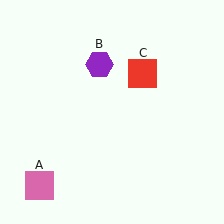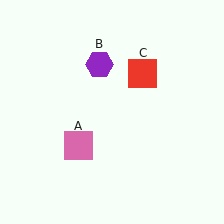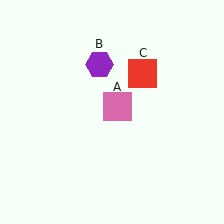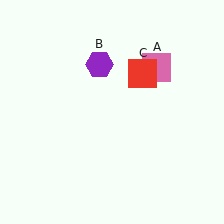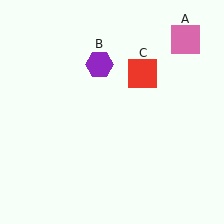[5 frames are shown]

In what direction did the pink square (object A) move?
The pink square (object A) moved up and to the right.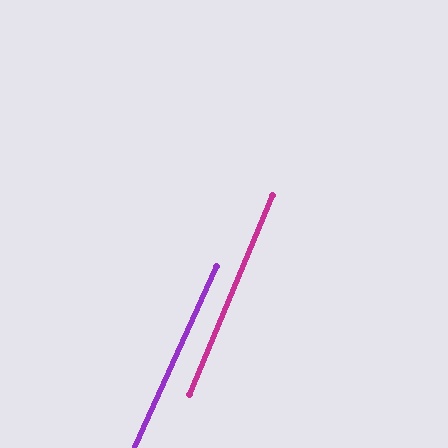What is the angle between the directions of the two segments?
Approximately 2 degrees.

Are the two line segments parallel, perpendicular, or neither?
Parallel — their directions differ by only 1.7°.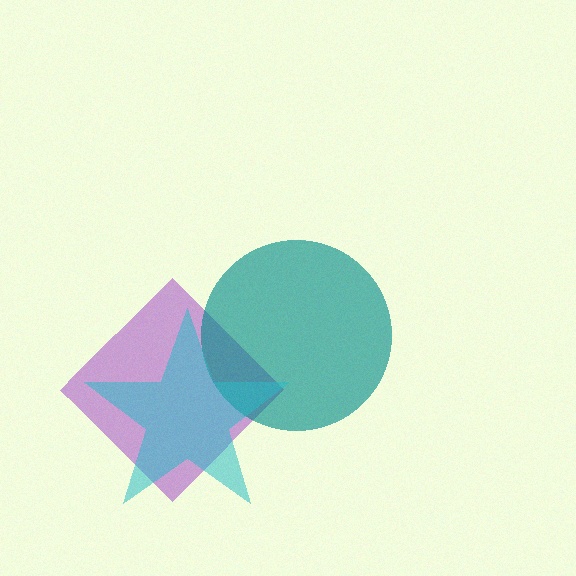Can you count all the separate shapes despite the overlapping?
Yes, there are 3 separate shapes.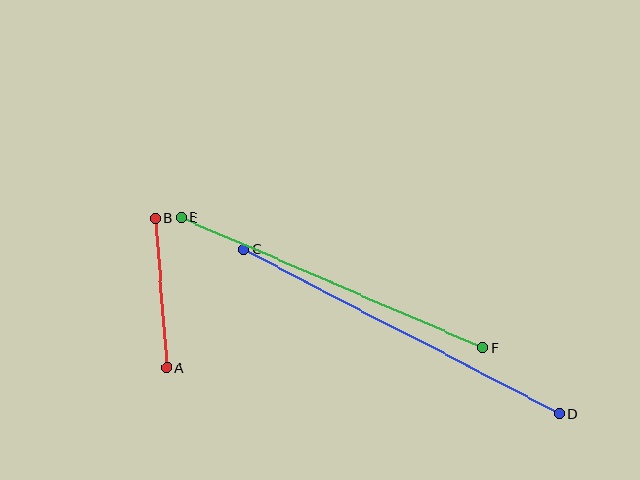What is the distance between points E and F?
The distance is approximately 328 pixels.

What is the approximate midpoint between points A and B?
The midpoint is at approximately (161, 293) pixels.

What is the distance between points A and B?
The distance is approximately 150 pixels.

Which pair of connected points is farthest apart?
Points C and D are farthest apart.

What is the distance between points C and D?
The distance is approximately 356 pixels.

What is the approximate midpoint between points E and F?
The midpoint is at approximately (332, 283) pixels.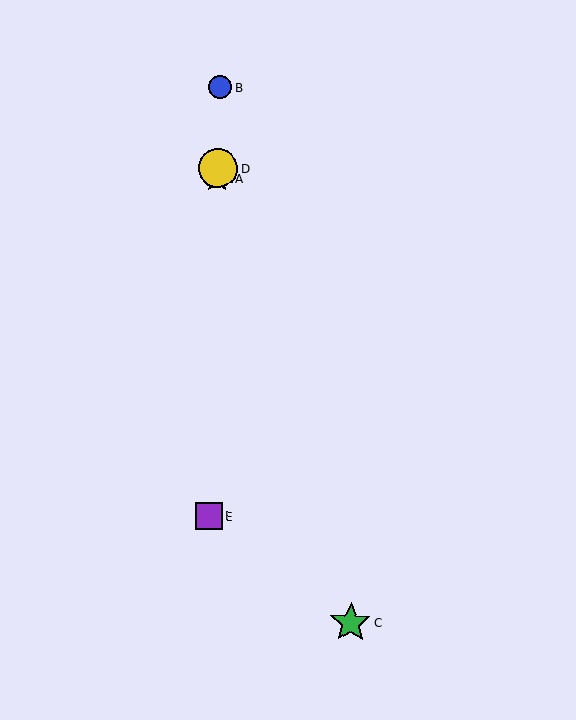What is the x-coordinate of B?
Object B is at x≈220.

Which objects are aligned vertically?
Objects A, B, D, E are aligned vertically.